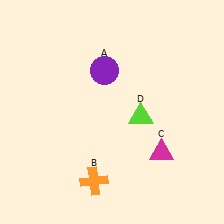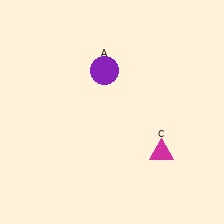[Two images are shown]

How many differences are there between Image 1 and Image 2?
There are 2 differences between the two images.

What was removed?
The lime triangle (D), the orange cross (B) were removed in Image 2.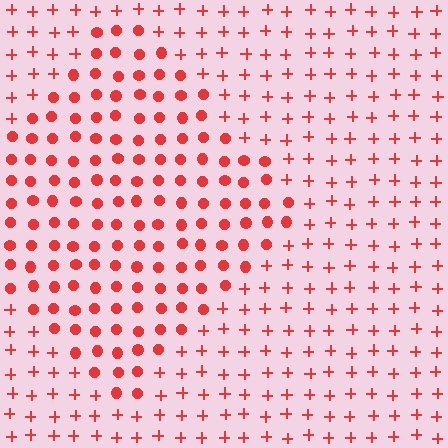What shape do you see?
I see a diamond.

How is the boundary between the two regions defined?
The boundary is defined by a change in element shape: circles inside vs. plus signs outside. All elements share the same color and spacing.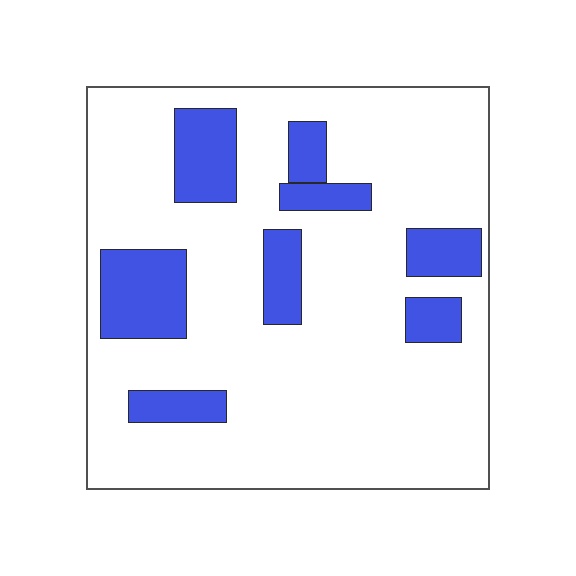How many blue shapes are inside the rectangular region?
8.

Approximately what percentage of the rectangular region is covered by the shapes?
Approximately 20%.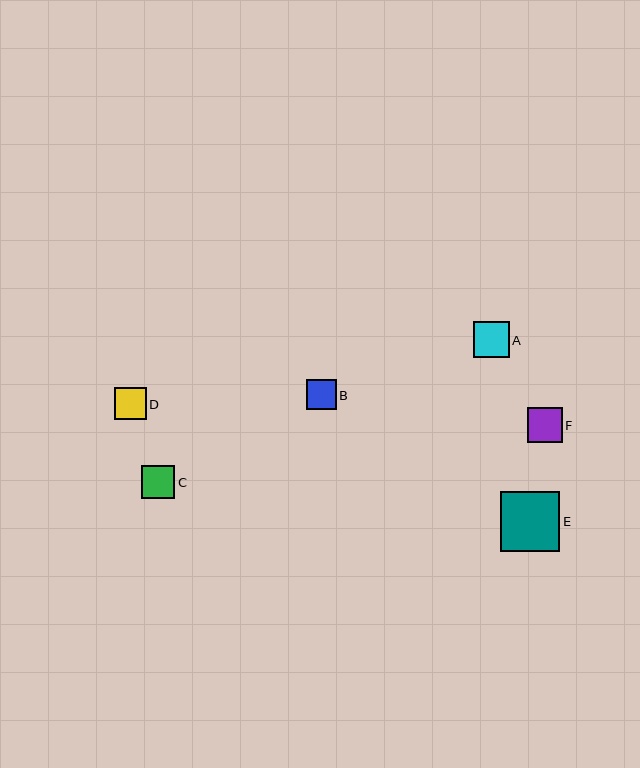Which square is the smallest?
Square B is the smallest with a size of approximately 29 pixels.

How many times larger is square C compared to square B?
Square C is approximately 1.1 times the size of square B.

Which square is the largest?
Square E is the largest with a size of approximately 60 pixels.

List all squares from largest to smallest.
From largest to smallest: E, A, F, C, D, B.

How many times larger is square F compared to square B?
Square F is approximately 1.2 times the size of square B.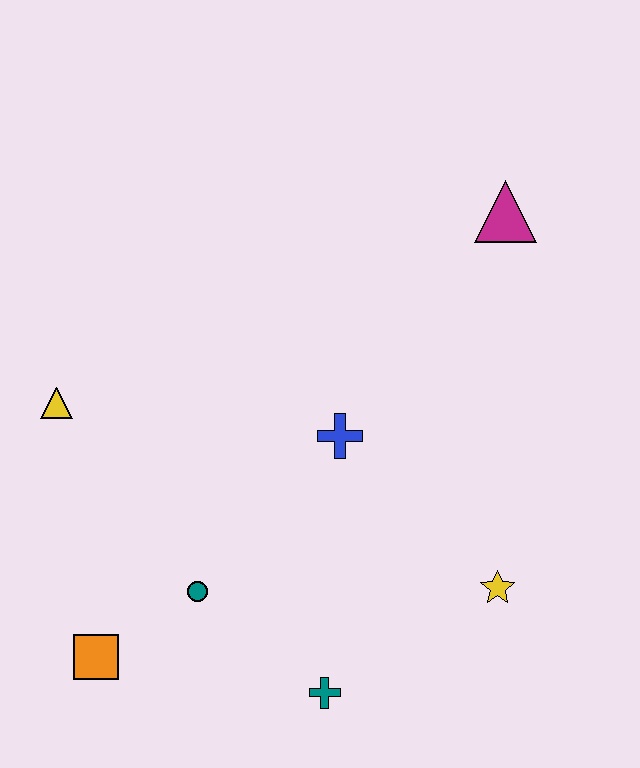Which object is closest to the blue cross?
The teal circle is closest to the blue cross.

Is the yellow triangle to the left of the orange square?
Yes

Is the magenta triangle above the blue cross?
Yes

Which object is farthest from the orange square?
The magenta triangle is farthest from the orange square.